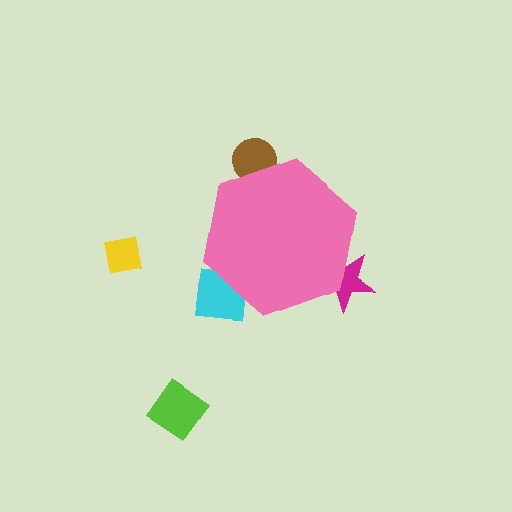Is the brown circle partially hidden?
Yes, the brown circle is partially hidden behind the pink hexagon.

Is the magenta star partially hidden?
Yes, the magenta star is partially hidden behind the pink hexagon.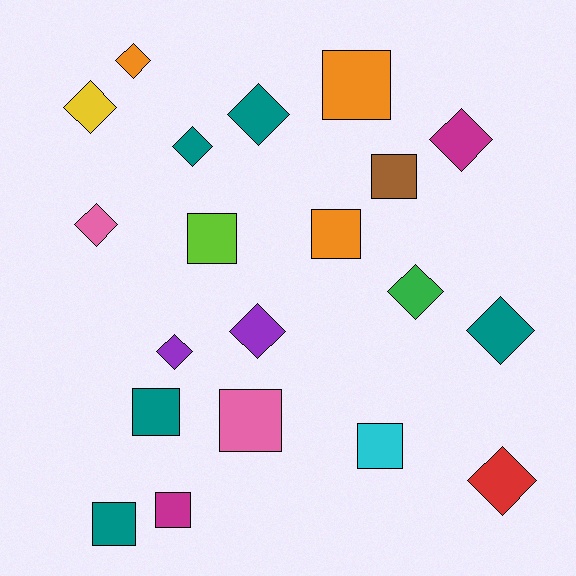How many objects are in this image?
There are 20 objects.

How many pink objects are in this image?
There are 2 pink objects.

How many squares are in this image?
There are 9 squares.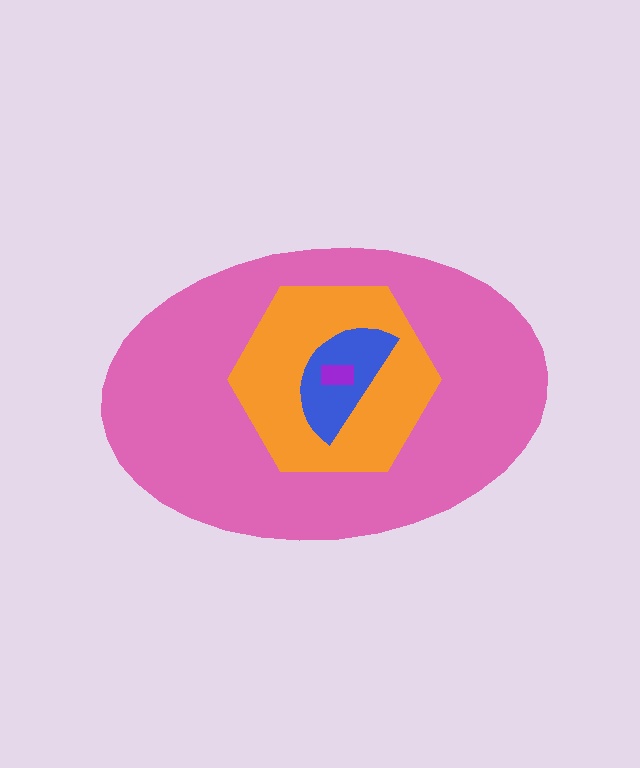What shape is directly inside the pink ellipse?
The orange hexagon.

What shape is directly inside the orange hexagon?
The blue semicircle.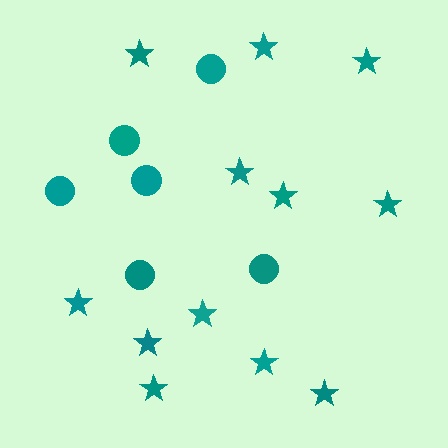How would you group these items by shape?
There are 2 groups: one group of circles (6) and one group of stars (12).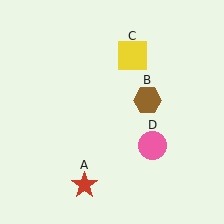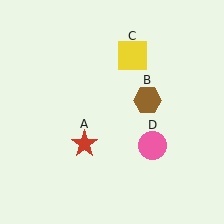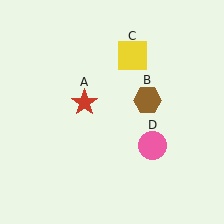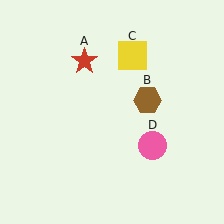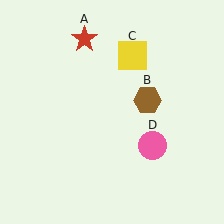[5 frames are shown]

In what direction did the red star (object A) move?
The red star (object A) moved up.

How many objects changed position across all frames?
1 object changed position: red star (object A).